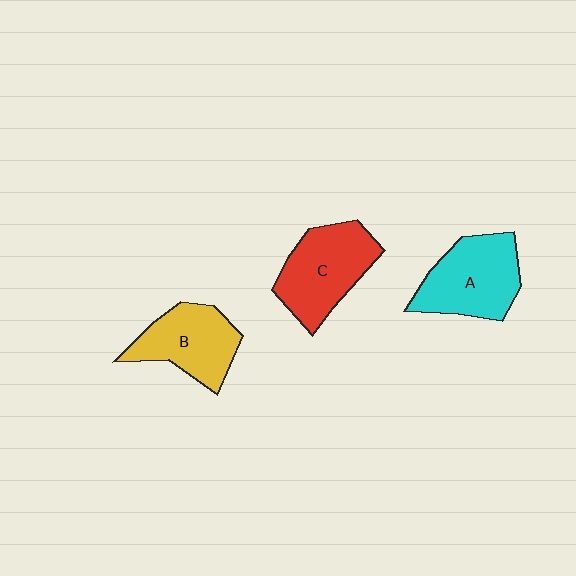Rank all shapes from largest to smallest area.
From largest to smallest: C (red), A (cyan), B (yellow).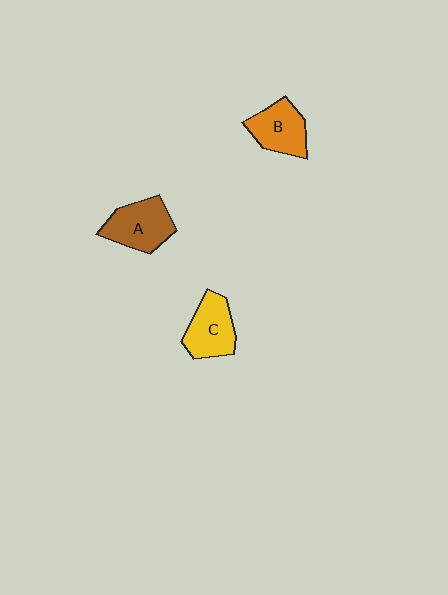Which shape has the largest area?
Shape A (brown).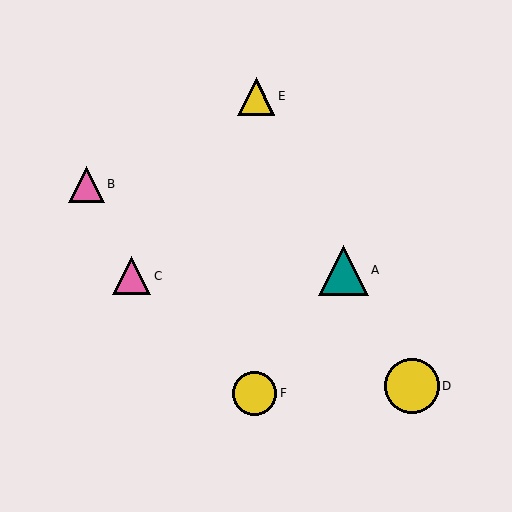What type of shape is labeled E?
Shape E is a yellow triangle.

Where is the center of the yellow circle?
The center of the yellow circle is at (412, 386).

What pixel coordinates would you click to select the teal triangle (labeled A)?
Click at (343, 270) to select the teal triangle A.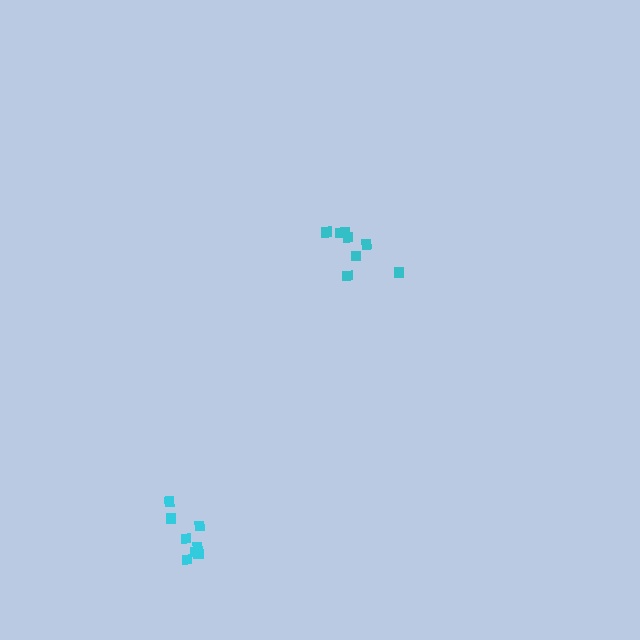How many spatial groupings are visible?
There are 2 spatial groupings.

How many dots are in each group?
Group 1: 8 dots, Group 2: 8 dots (16 total).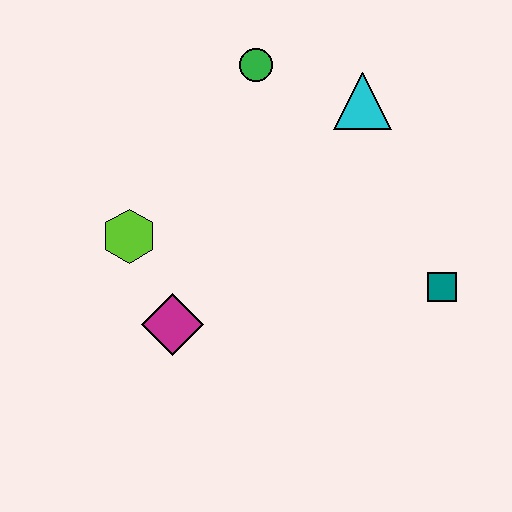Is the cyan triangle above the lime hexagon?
Yes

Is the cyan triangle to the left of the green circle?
No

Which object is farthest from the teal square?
The lime hexagon is farthest from the teal square.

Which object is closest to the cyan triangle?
The green circle is closest to the cyan triangle.